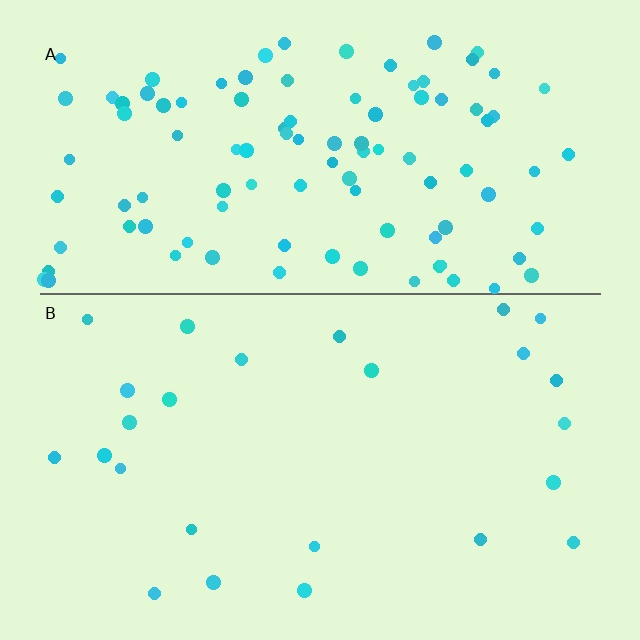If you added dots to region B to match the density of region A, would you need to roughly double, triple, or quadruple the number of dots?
Approximately quadruple.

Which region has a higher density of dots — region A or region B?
A (the top).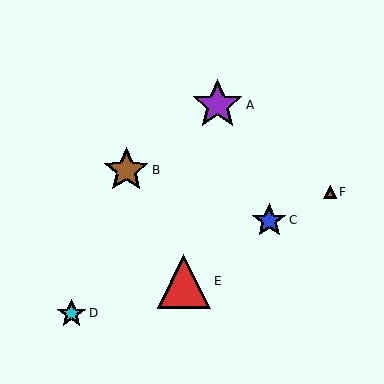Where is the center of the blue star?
The center of the blue star is at (269, 220).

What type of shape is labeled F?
Shape F is a brown triangle.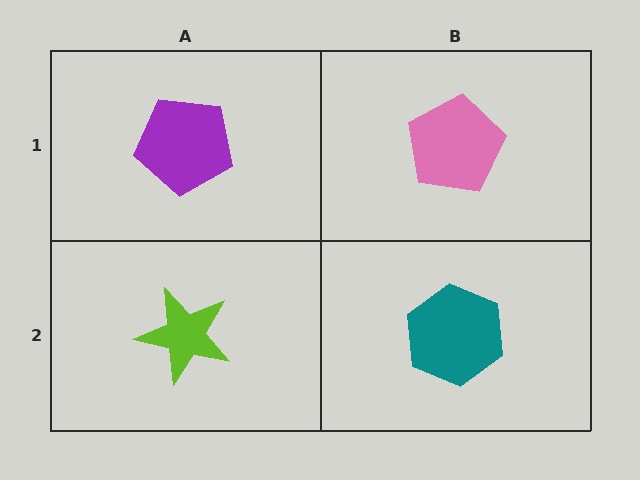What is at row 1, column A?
A purple pentagon.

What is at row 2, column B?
A teal hexagon.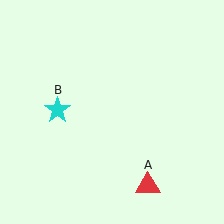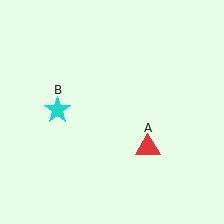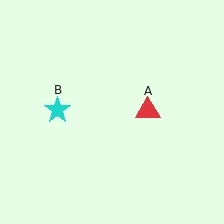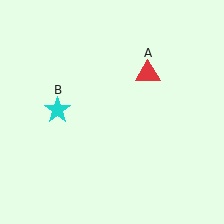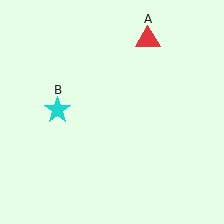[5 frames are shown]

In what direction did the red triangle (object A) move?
The red triangle (object A) moved up.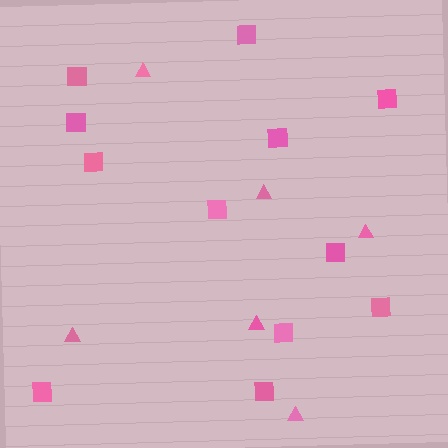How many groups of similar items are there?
There are 2 groups: one group of squares (12) and one group of triangles (6).